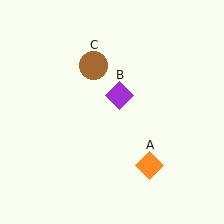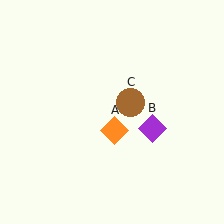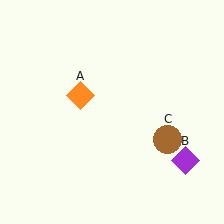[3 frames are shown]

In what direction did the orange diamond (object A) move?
The orange diamond (object A) moved up and to the left.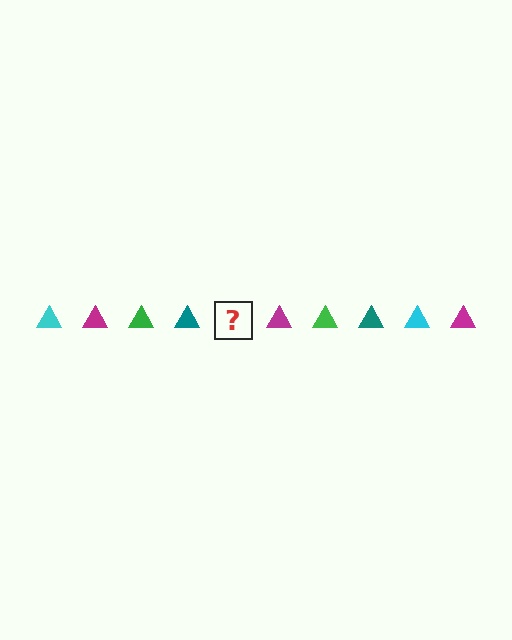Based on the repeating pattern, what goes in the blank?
The blank should be a cyan triangle.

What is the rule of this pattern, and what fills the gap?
The rule is that the pattern cycles through cyan, magenta, green, teal triangles. The gap should be filled with a cyan triangle.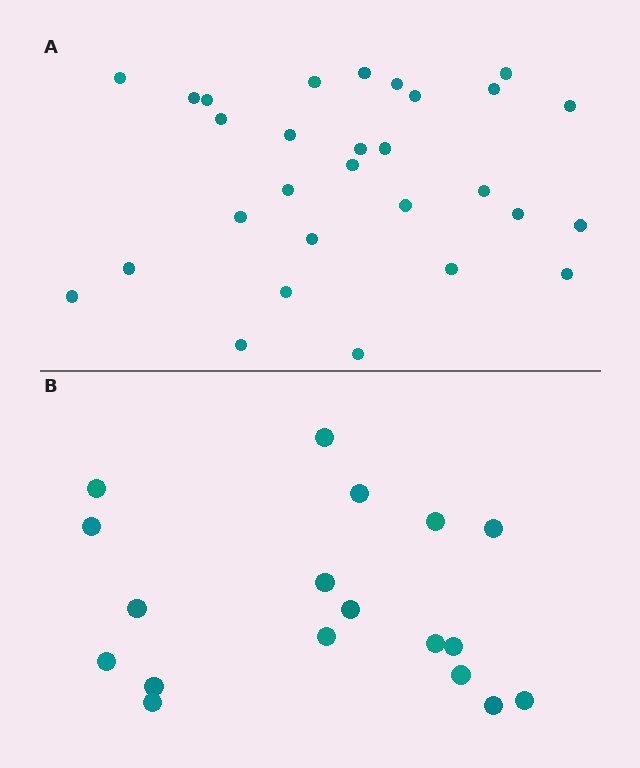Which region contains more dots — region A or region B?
Region A (the top region) has more dots.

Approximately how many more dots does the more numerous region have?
Region A has roughly 12 or so more dots than region B.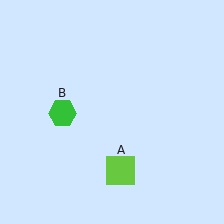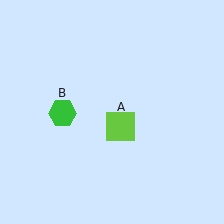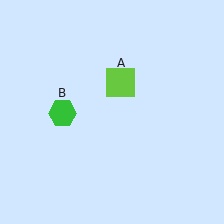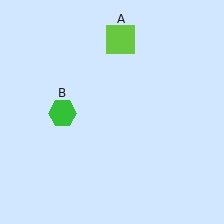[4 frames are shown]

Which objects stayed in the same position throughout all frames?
Green hexagon (object B) remained stationary.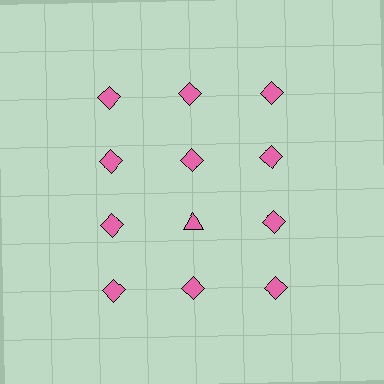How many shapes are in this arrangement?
There are 12 shapes arranged in a grid pattern.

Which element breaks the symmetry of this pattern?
The pink triangle in the third row, second from left column breaks the symmetry. All other shapes are pink diamonds.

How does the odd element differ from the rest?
It has a different shape: triangle instead of diamond.